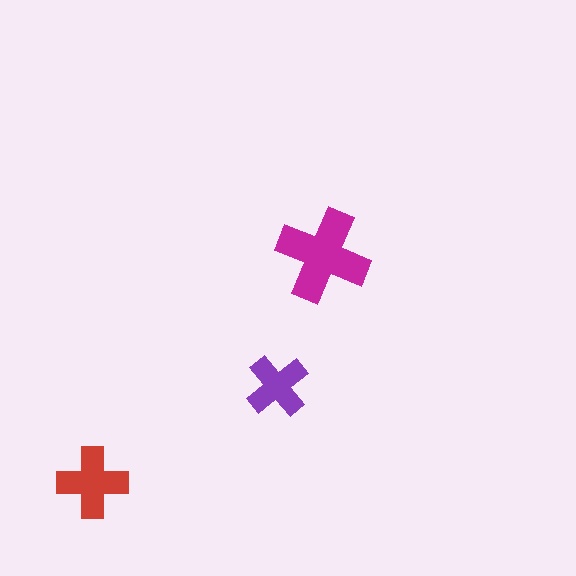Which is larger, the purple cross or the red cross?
The red one.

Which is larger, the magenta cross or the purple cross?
The magenta one.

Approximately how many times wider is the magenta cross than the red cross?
About 1.5 times wider.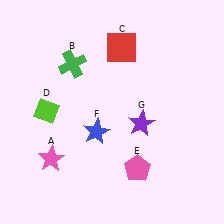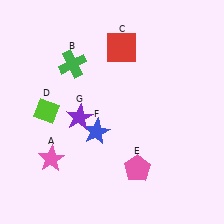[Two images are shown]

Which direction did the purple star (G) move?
The purple star (G) moved left.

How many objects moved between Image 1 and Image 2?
1 object moved between the two images.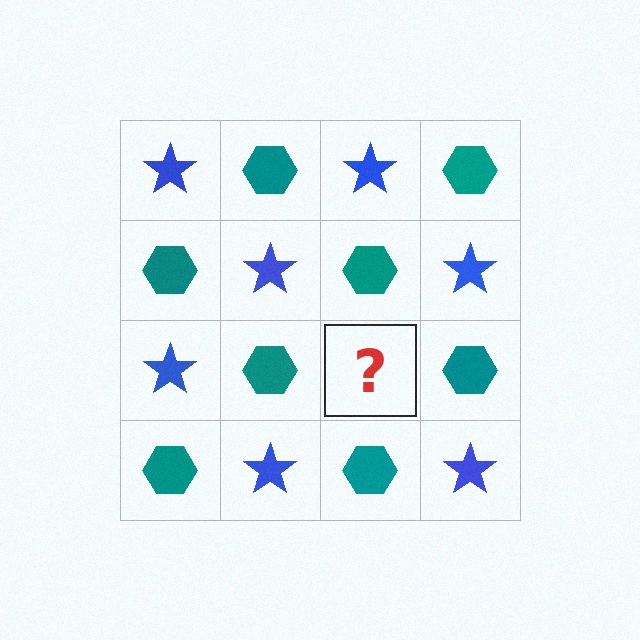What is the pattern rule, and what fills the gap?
The rule is that it alternates blue star and teal hexagon in a checkerboard pattern. The gap should be filled with a blue star.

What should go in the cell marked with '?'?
The missing cell should contain a blue star.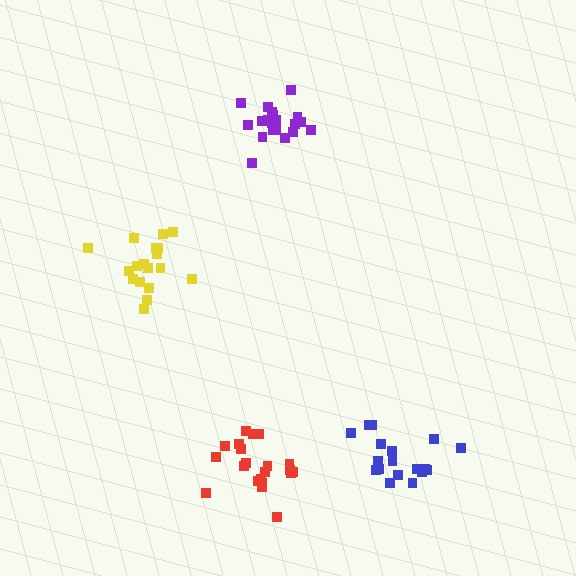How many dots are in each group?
Group 1: 19 dots, Group 2: 21 dots, Group 3: 21 dots, Group 4: 18 dots (79 total).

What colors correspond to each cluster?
The clusters are colored: blue, purple, red, yellow.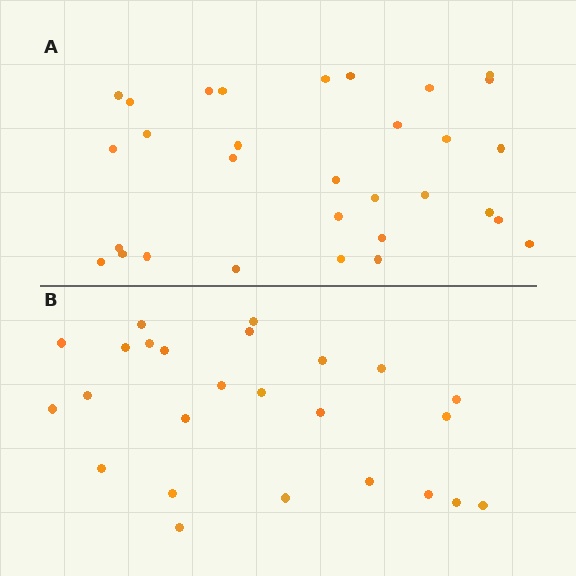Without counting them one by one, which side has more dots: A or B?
Region A (the top region) has more dots.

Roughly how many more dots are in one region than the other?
Region A has about 6 more dots than region B.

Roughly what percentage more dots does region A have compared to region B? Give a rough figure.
About 25% more.